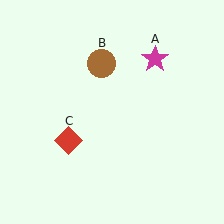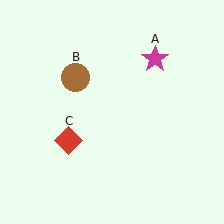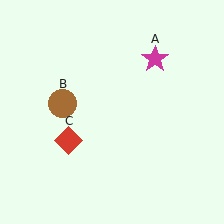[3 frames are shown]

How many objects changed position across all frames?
1 object changed position: brown circle (object B).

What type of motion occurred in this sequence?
The brown circle (object B) rotated counterclockwise around the center of the scene.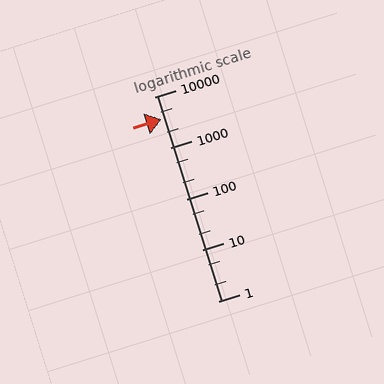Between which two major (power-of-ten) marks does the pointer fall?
The pointer is between 1000 and 10000.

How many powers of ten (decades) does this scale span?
The scale spans 4 decades, from 1 to 10000.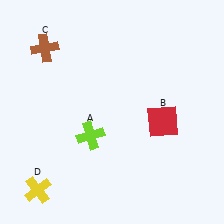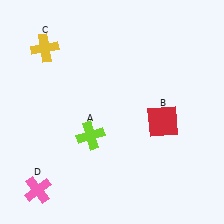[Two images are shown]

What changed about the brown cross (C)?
In Image 1, C is brown. In Image 2, it changed to yellow.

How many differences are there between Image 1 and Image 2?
There are 2 differences between the two images.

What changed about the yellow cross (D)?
In Image 1, D is yellow. In Image 2, it changed to pink.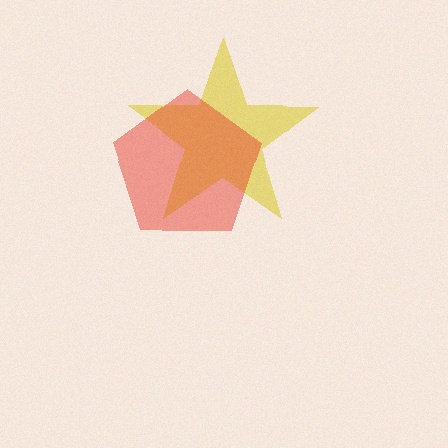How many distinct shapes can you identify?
There are 2 distinct shapes: a yellow star, a red pentagon.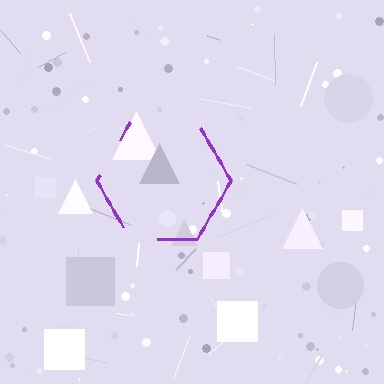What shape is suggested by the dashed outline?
The dashed outline suggests a hexagon.